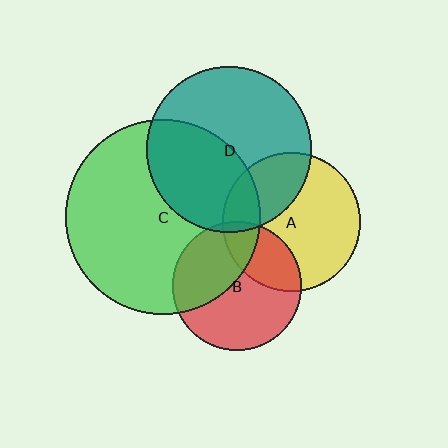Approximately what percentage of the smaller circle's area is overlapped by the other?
Approximately 30%.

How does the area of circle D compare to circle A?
Approximately 1.4 times.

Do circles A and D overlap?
Yes.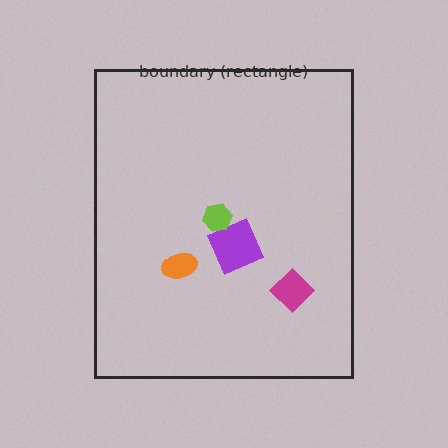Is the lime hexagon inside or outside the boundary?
Inside.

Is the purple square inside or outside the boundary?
Inside.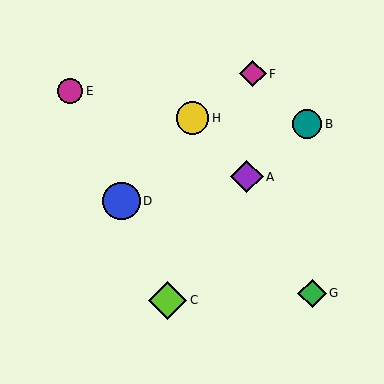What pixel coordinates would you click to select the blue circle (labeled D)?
Click at (122, 201) to select the blue circle D.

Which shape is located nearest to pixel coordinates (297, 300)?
The green diamond (labeled G) at (312, 293) is nearest to that location.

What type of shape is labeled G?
Shape G is a green diamond.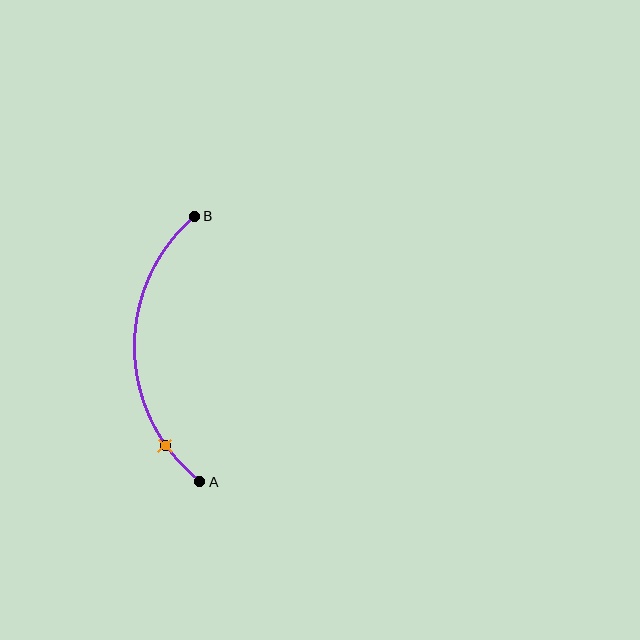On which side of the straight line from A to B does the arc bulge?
The arc bulges to the left of the straight line connecting A and B.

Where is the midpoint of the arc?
The arc midpoint is the point on the curve farthest from the straight line joining A and B. It sits to the left of that line.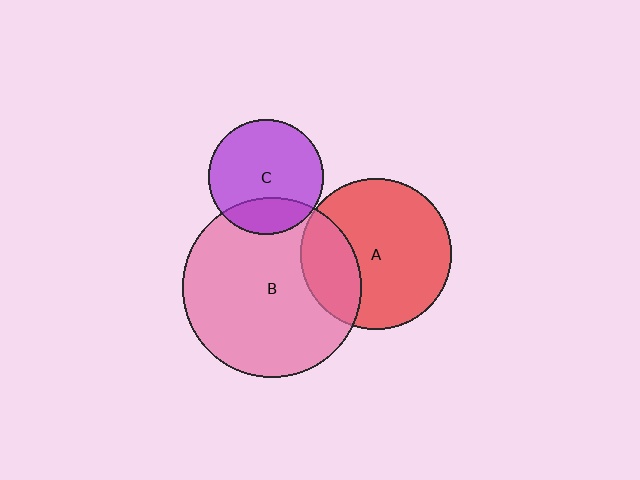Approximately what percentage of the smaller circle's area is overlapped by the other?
Approximately 25%.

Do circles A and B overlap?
Yes.